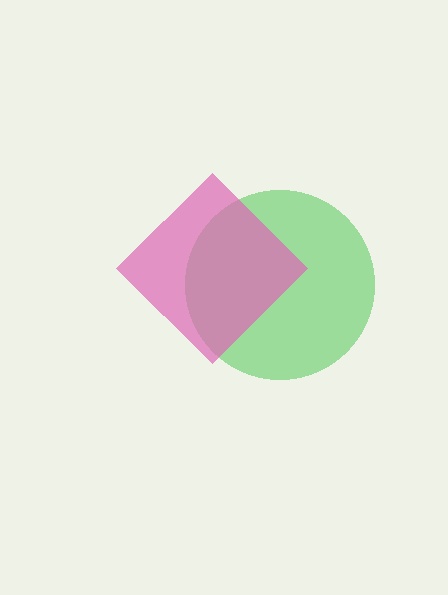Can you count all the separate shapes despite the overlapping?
Yes, there are 2 separate shapes.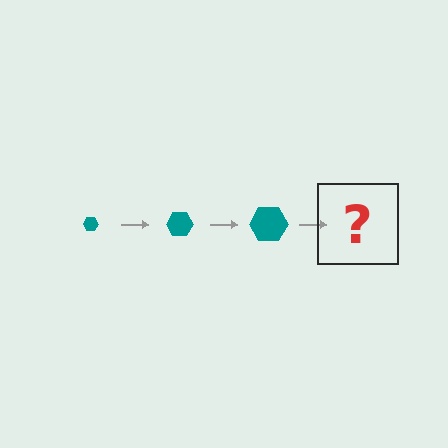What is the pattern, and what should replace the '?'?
The pattern is that the hexagon gets progressively larger each step. The '?' should be a teal hexagon, larger than the previous one.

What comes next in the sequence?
The next element should be a teal hexagon, larger than the previous one.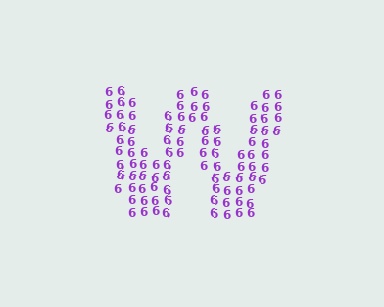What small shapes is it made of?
It is made of small digit 6's.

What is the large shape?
The large shape is the letter W.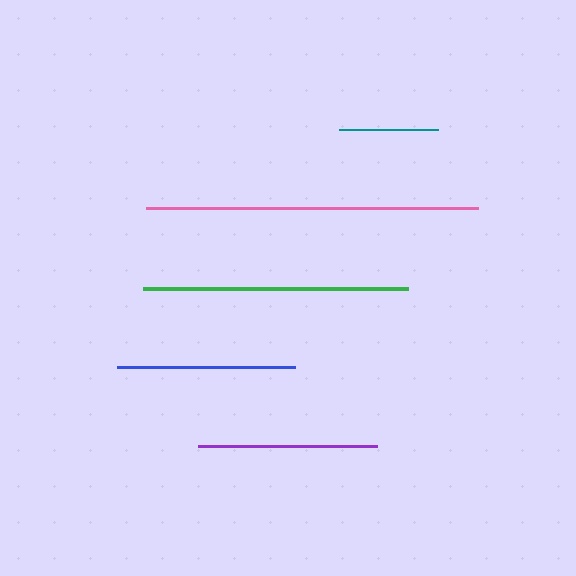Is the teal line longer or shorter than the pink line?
The pink line is longer than the teal line.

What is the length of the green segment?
The green segment is approximately 265 pixels long.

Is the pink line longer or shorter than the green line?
The pink line is longer than the green line.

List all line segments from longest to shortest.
From longest to shortest: pink, green, purple, blue, teal.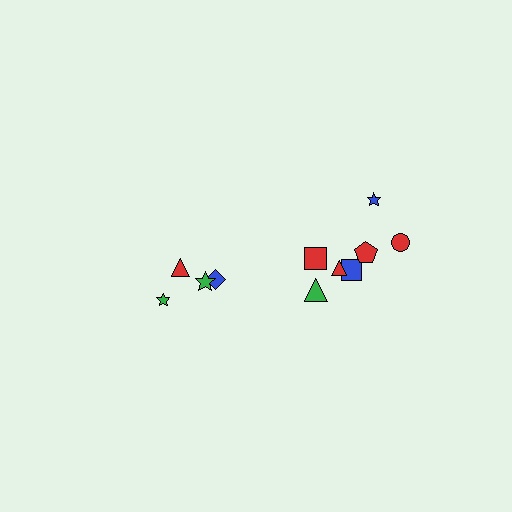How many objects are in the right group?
There are 7 objects.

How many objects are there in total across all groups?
There are 11 objects.